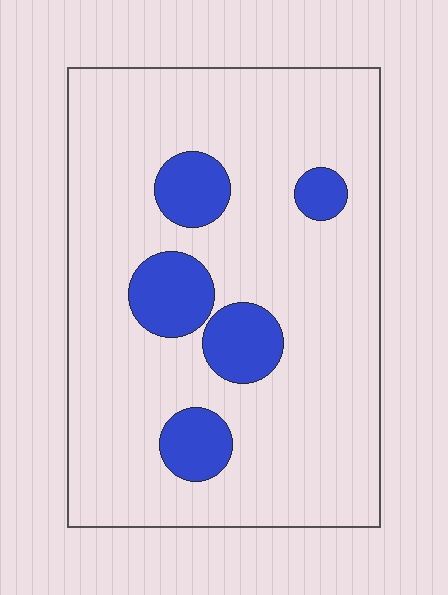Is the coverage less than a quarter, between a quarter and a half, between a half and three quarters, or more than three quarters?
Less than a quarter.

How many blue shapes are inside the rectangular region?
5.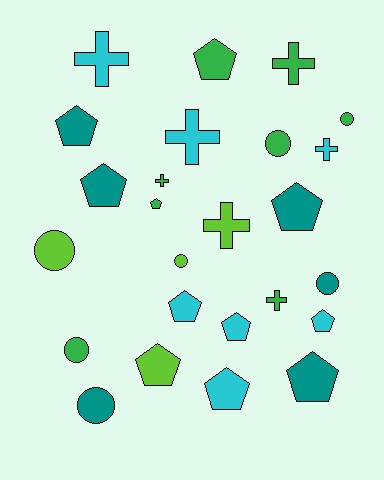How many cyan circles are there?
There are no cyan circles.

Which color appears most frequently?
Green, with 8 objects.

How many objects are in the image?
There are 25 objects.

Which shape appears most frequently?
Pentagon, with 11 objects.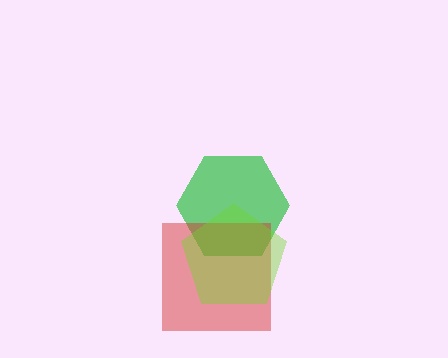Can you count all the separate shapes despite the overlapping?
Yes, there are 3 separate shapes.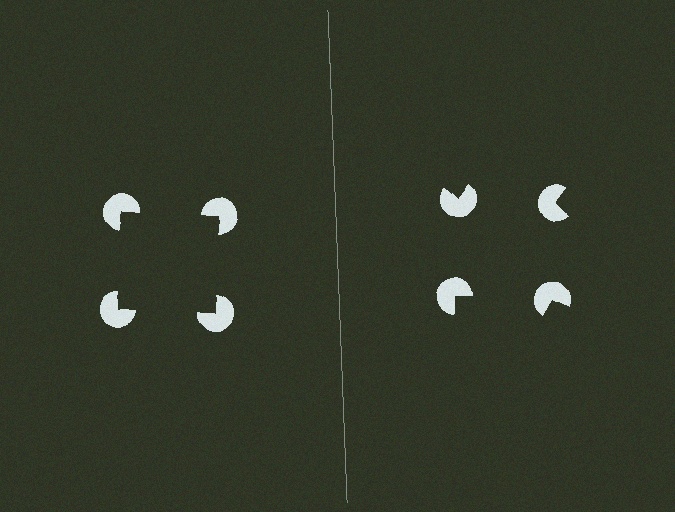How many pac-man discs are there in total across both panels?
8 — 4 on each side.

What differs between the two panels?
The pac-man discs are positioned identically on both sides; only the wedge orientations differ. On the left they align to a square; on the right they are misaligned.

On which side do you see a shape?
An illusory square appears on the left side. On the right side the wedge cuts are rotated, so no coherent shape forms.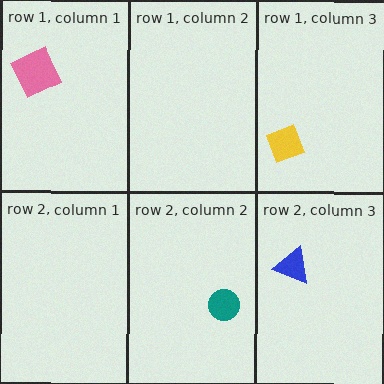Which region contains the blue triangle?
The row 2, column 3 region.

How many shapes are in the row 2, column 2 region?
1.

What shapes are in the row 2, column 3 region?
The blue triangle.